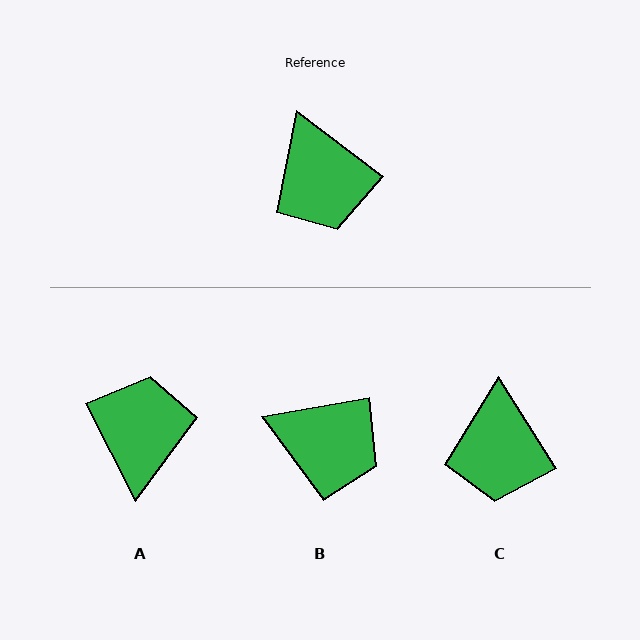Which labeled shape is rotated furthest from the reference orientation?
A, about 155 degrees away.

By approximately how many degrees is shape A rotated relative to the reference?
Approximately 155 degrees counter-clockwise.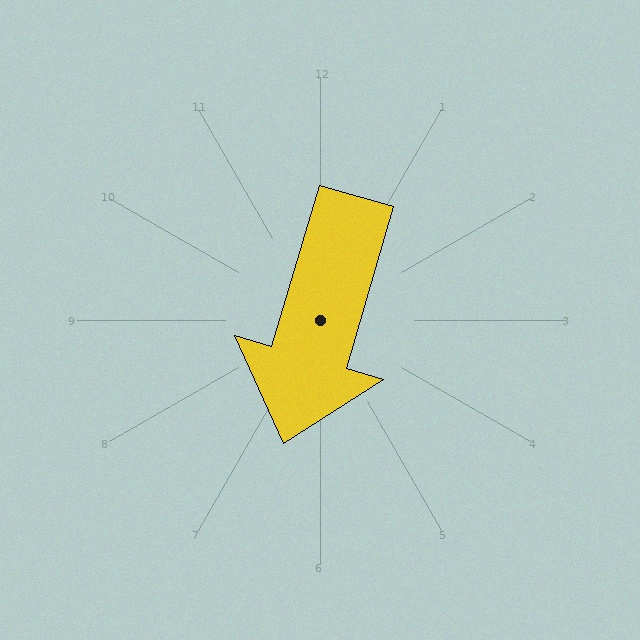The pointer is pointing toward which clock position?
Roughly 7 o'clock.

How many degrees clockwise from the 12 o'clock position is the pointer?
Approximately 196 degrees.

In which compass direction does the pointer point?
South.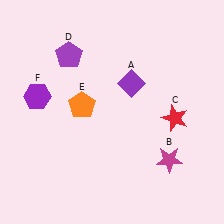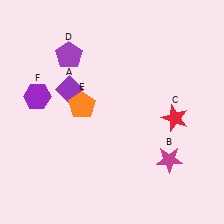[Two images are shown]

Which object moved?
The purple diamond (A) moved left.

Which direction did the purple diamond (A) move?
The purple diamond (A) moved left.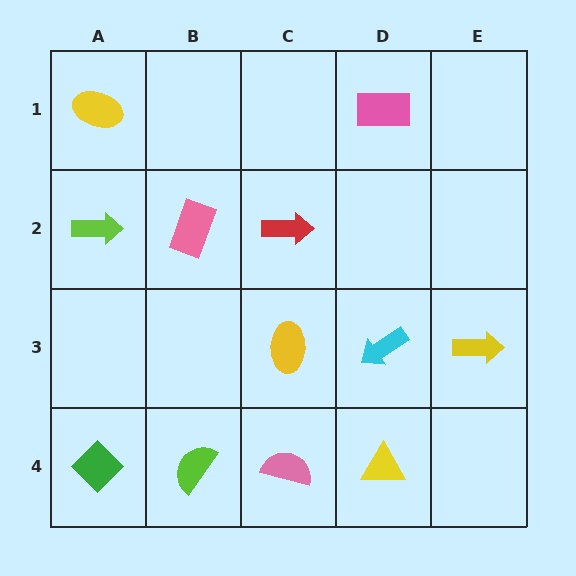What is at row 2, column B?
A pink rectangle.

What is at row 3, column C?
A yellow ellipse.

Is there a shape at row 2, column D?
No, that cell is empty.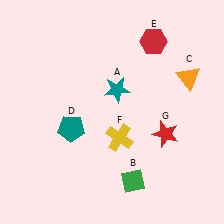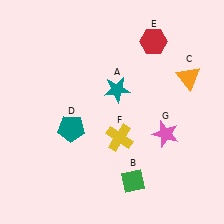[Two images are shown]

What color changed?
The star (G) changed from red in Image 1 to pink in Image 2.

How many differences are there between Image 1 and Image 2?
There is 1 difference between the two images.